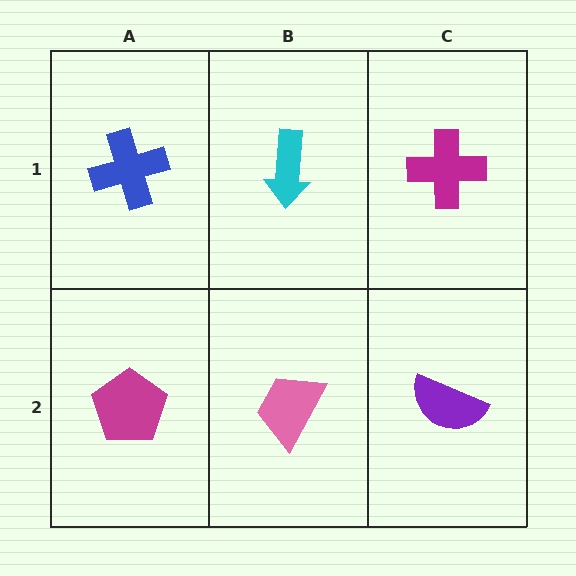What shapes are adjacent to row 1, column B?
A pink trapezoid (row 2, column B), a blue cross (row 1, column A), a magenta cross (row 1, column C).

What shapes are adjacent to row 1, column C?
A purple semicircle (row 2, column C), a cyan arrow (row 1, column B).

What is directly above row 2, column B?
A cyan arrow.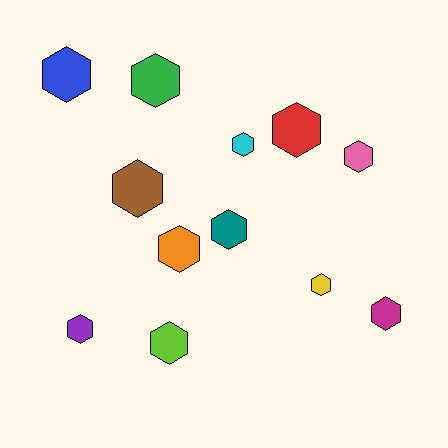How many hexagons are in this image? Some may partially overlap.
There are 12 hexagons.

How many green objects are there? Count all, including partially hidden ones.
There is 1 green object.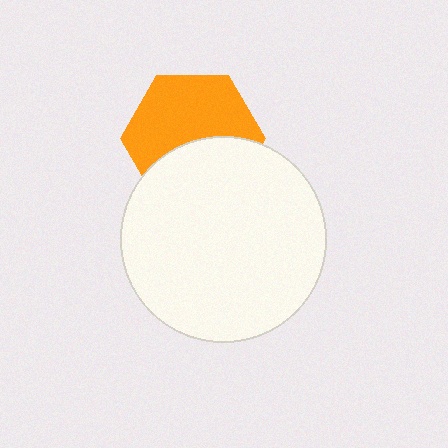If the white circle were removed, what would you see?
You would see the complete orange hexagon.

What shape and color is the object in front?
The object in front is a white circle.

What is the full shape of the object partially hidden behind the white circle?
The partially hidden object is an orange hexagon.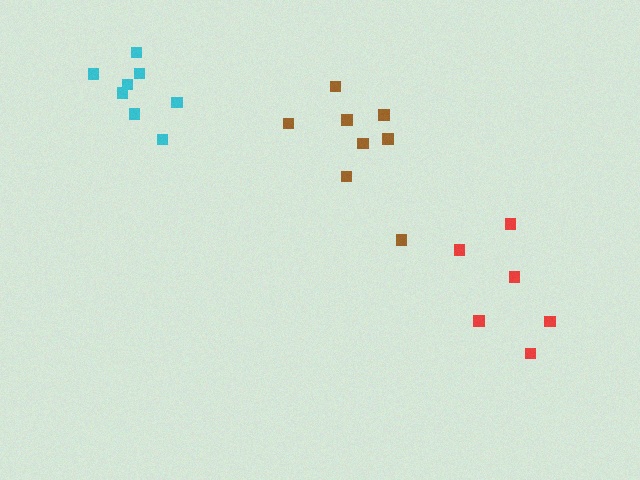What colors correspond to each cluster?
The clusters are colored: brown, red, cyan.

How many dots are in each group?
Group 1: 8 dots, Group 2: 6 dots, Group 3: 8 dots (22 total).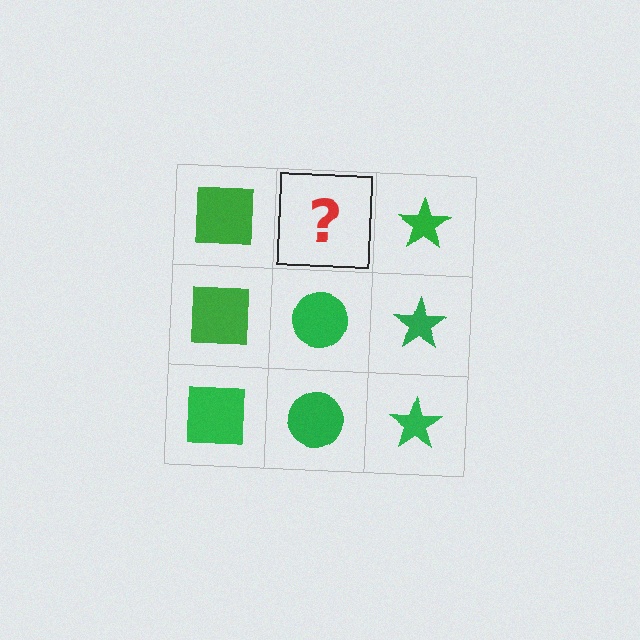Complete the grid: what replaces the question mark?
The question mark should be replaced with a green circle.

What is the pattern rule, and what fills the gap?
The rule is that each column has a consistent shape. The gap should be filled with a green circle.